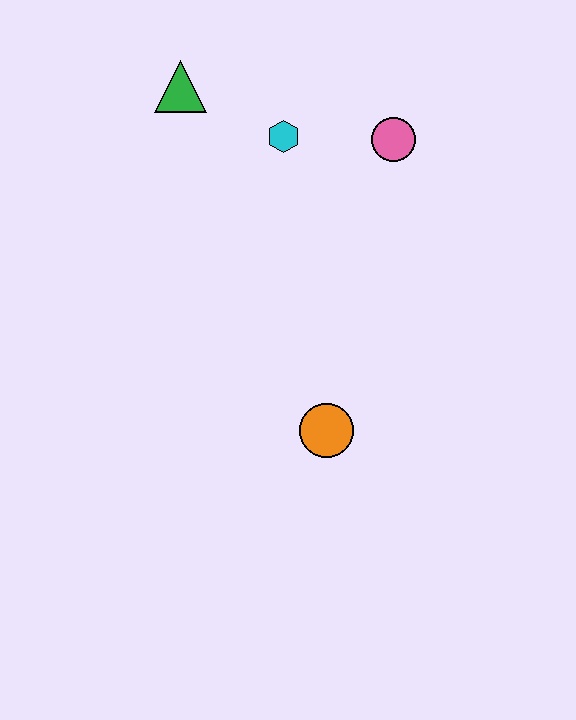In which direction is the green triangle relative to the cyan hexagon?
The green triangle is to the left of the cyan hexagon.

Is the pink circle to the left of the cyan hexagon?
No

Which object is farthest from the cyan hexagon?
The orange circle is farthest from the cyan hexagon.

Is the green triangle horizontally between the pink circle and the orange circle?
No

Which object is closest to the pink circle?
The cyan hexagon is closest to the pink circle.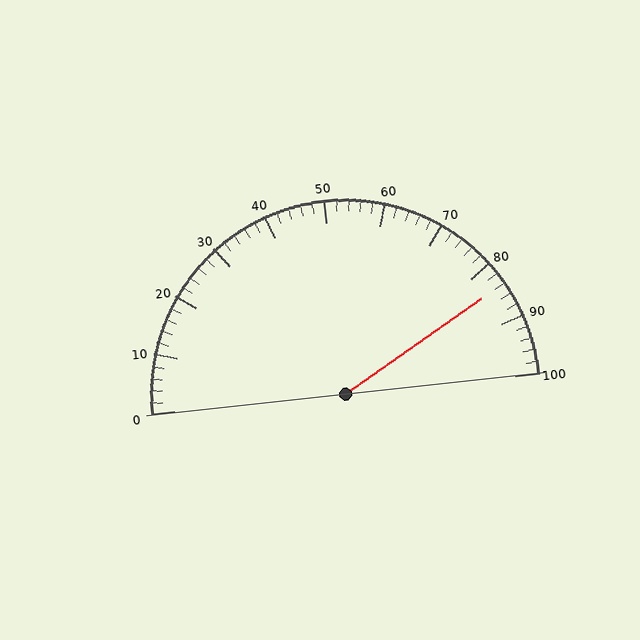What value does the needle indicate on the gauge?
The needle indicates approximately 84.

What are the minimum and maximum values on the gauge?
The gauge ranges from 0 to 100.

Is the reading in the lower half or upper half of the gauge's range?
The reading is in the upper half of the range (0 to 100).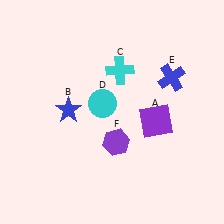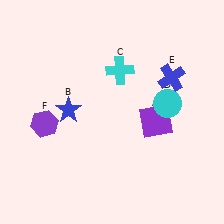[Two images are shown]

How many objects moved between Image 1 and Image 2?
2 objects moved between the two images.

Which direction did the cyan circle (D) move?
The cyan circle (D) moved right.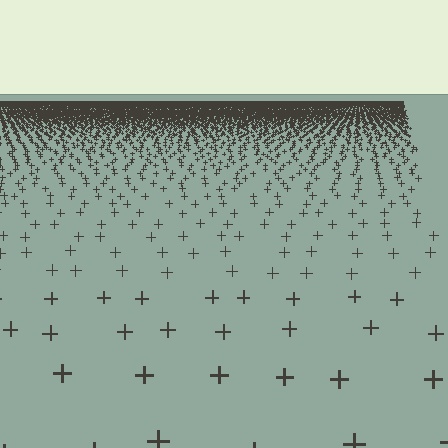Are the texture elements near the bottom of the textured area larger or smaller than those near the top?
Larger. Near the bottom, elements are closer to the viewer and appear at a bigger on-screen size.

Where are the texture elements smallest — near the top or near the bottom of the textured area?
Near the top.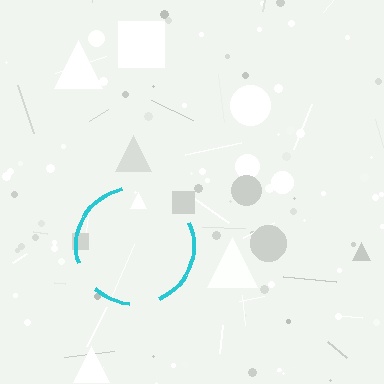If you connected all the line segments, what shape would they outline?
They would outline a circle.